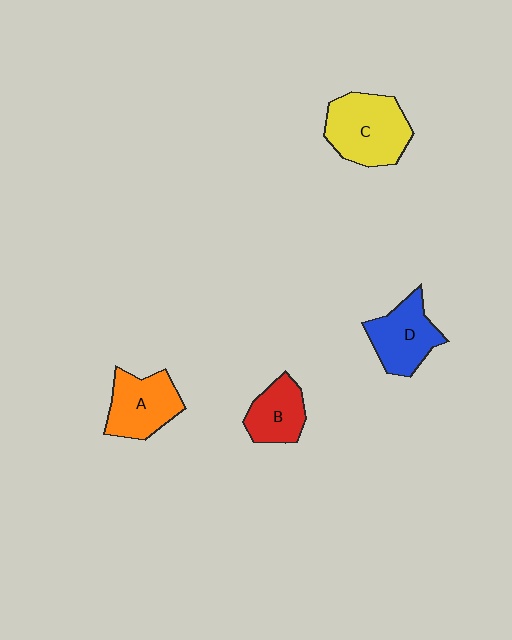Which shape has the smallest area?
Shape B (red).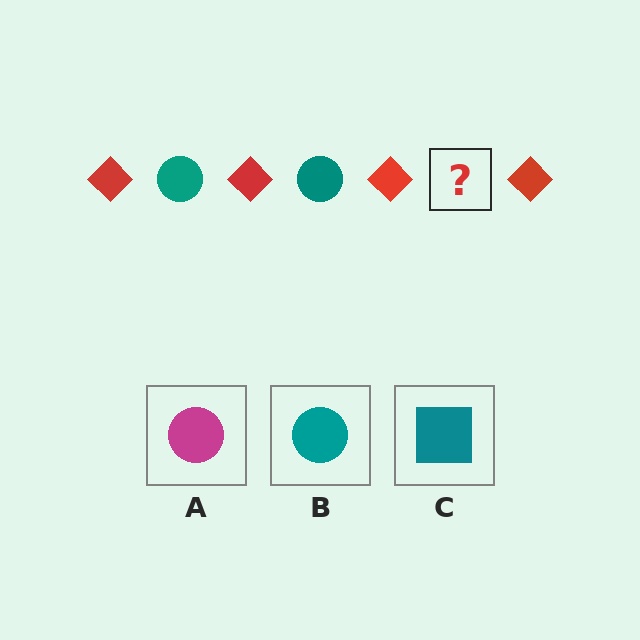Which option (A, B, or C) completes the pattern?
B.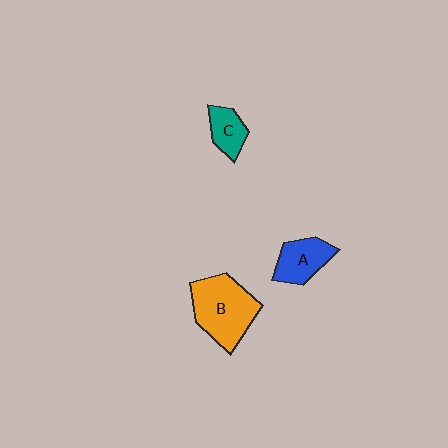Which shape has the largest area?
Shape B (orange).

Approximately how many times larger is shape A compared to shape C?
Approximately 1.4 times.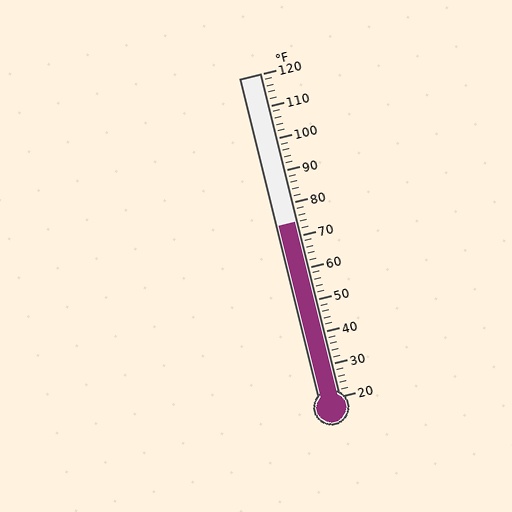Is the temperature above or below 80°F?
The temperature is below 80°F.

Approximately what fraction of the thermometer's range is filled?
The thermometer is filled to approximately 55% of its range.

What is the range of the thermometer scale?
The thermometer scale ranges from 20°F to 120°F.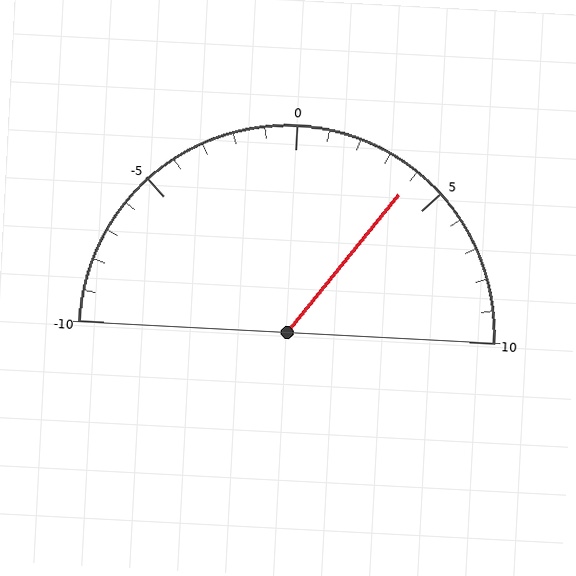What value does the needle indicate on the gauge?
The needle indicates approximately 4.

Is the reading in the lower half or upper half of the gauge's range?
The reading is in the upper half of the range (-10 to 10).